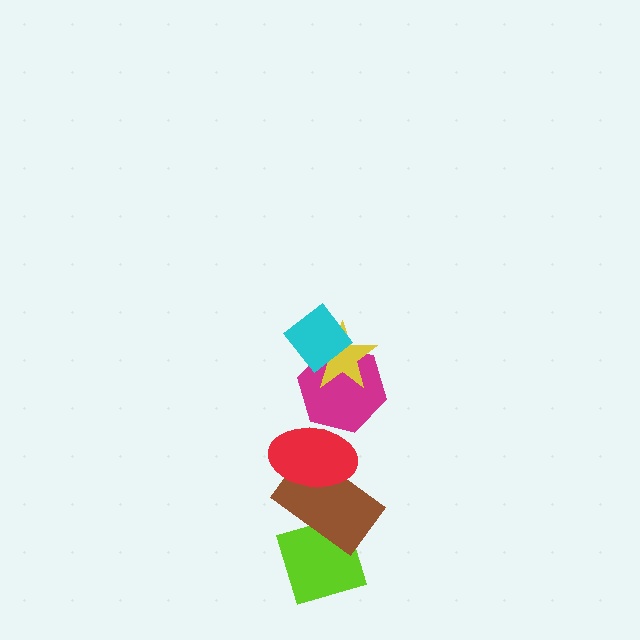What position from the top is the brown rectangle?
The brown rectangle is 5th from the top.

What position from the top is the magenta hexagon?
The magenta hexagon is 3rd from the top.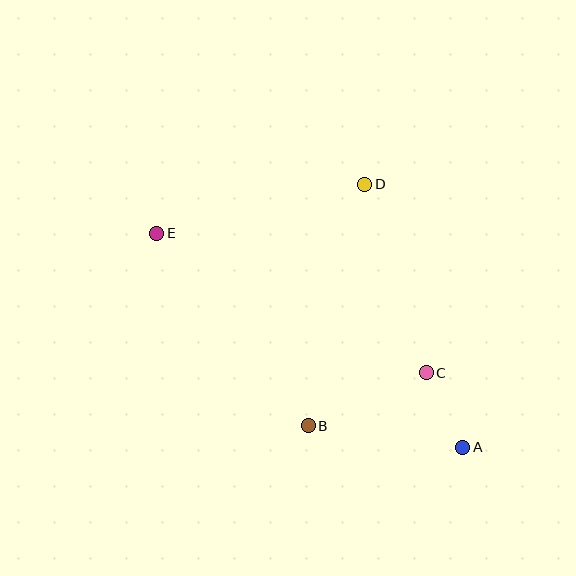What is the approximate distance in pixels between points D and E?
The distance between D and E is approximately 214 pixels.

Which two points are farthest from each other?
Points A and E are farthest from each other.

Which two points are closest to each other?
Points A and C are closest to each other.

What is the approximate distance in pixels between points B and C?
The distance between B and C is approximately 129 pixels.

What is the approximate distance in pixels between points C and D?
The distance between C and D is approximately 198 pixels.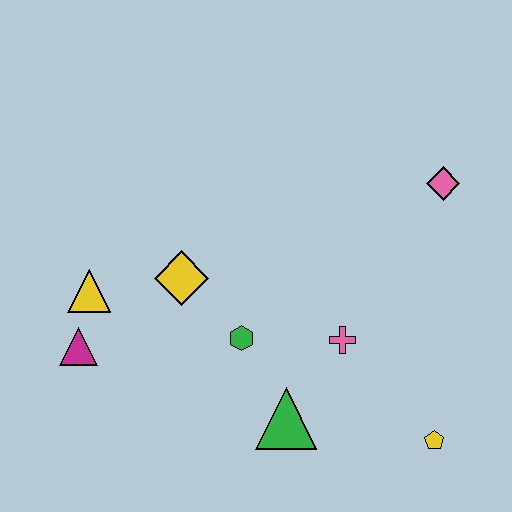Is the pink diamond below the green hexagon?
No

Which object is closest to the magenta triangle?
The yellow triangle is closest to the magenta triangle.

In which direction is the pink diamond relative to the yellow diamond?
The pink diamond is to the right of the yellow diamond.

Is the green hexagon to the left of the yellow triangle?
No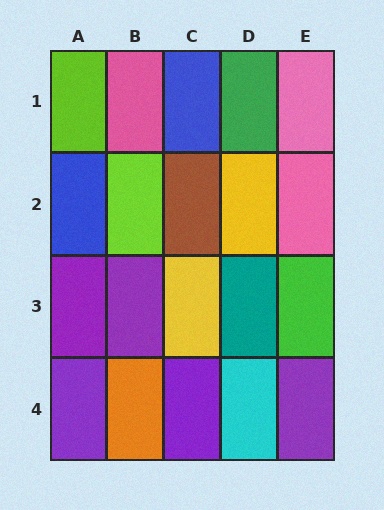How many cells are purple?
5 cells are purple.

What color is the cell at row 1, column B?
Pink.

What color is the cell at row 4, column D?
Cyan.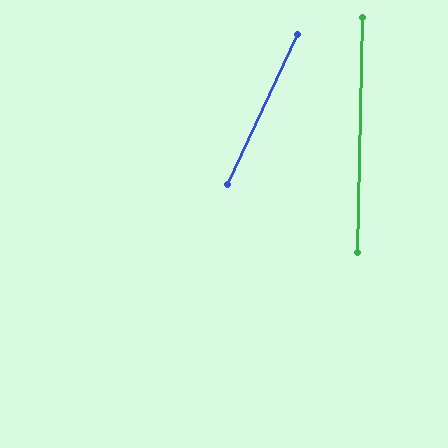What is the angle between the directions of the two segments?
Approximately 24 degrees.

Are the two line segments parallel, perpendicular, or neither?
Neither parallel nor perpendicular — they differ by about 24°.